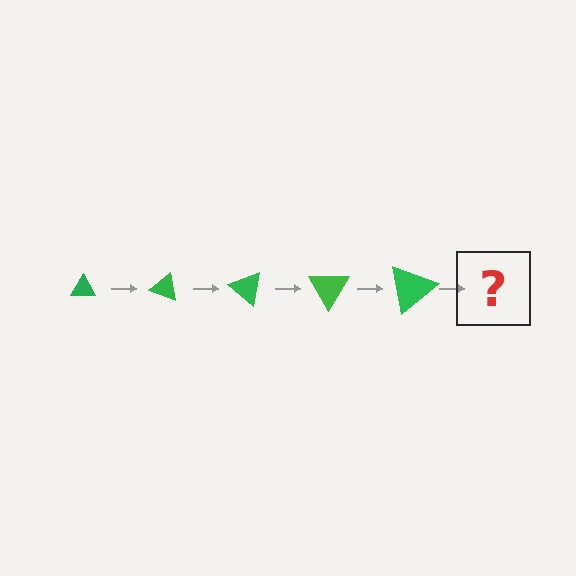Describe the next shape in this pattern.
It should be a triangle, larger than the previous one and rotated 100 degrees from the start.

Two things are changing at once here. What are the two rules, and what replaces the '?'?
The two rules are that the triangle grows larger each step and it rotates 20 degrees each step. The '?' should be a triangle, larger than the previous one and rotated 100 degrees from the start.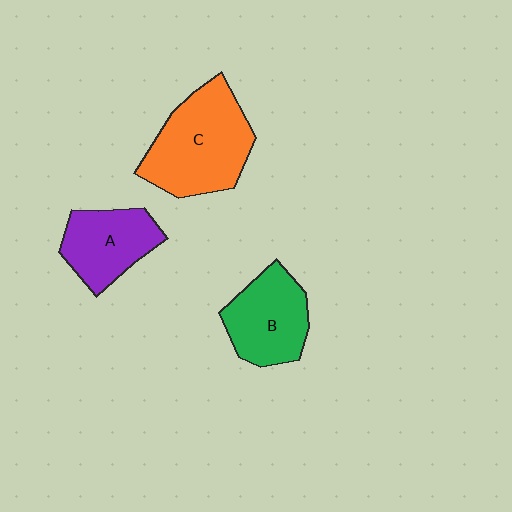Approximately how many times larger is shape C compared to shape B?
Approximately 1.4 times.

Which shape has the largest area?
Shape C (orange).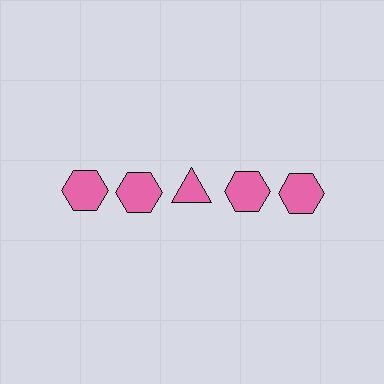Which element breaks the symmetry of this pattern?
The pink triangle in the top row, center column breaks the symmetry. All other shapes are pink hexagons.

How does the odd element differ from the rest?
It has a different shape: triangle instead of hexagon.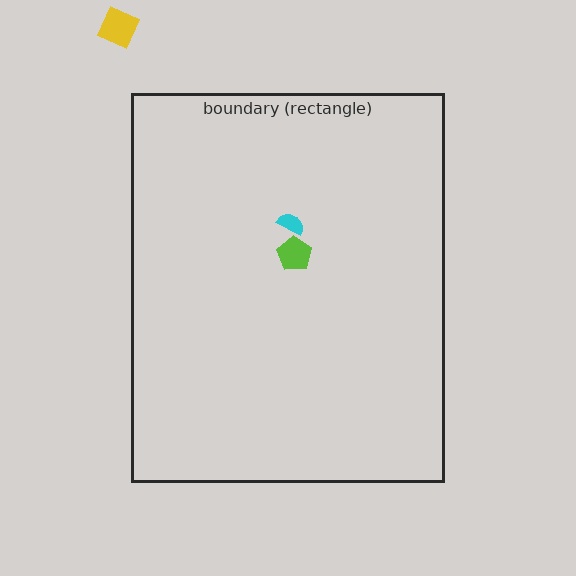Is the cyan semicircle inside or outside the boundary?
Inside.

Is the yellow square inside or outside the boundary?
Outside.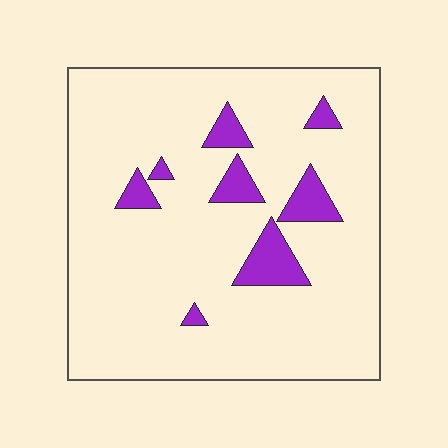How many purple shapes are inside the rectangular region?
8.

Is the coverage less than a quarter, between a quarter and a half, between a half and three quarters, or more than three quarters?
Less than a quarter.